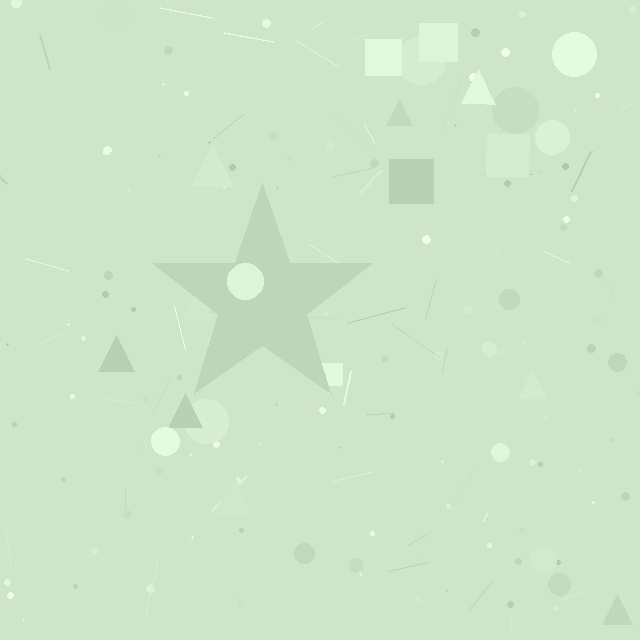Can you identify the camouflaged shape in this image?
The camouflaged shape is a star.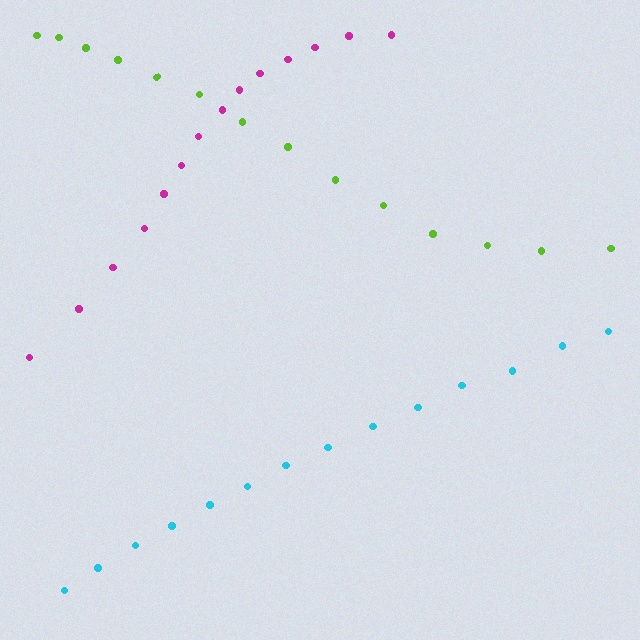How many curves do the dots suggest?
There are 3 distinct paths.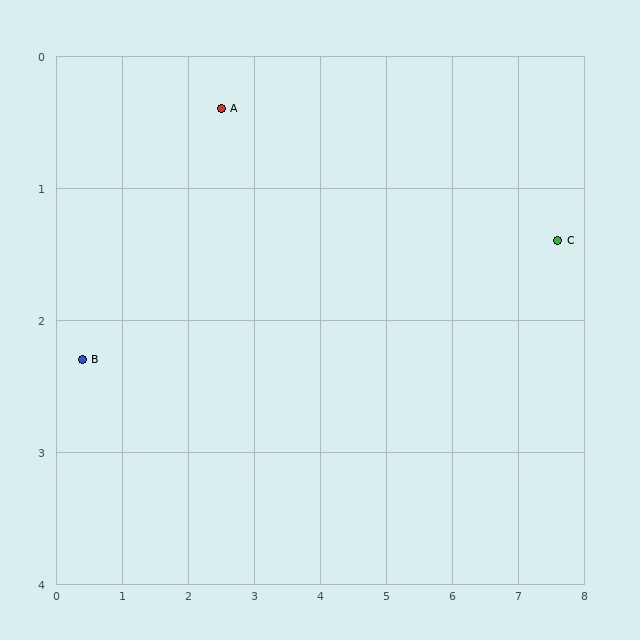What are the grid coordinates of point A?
Point A is at approximately (2.5, 0.4).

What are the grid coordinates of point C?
Point C is at approximately (7.6, 1.4).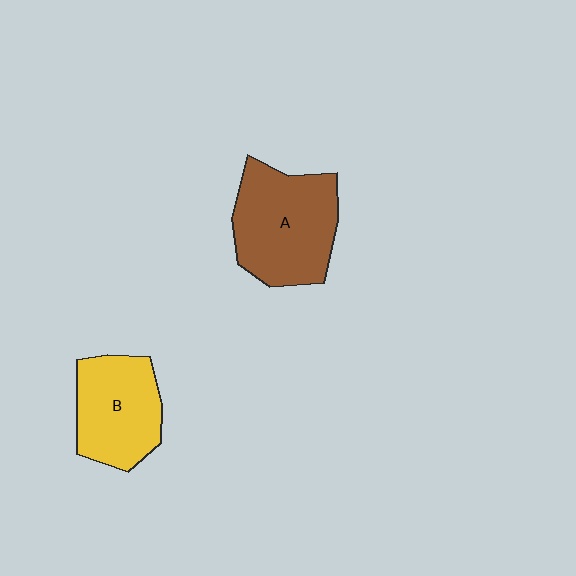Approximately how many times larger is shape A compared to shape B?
Approximately 1.3 times.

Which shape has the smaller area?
Shape B (yellow).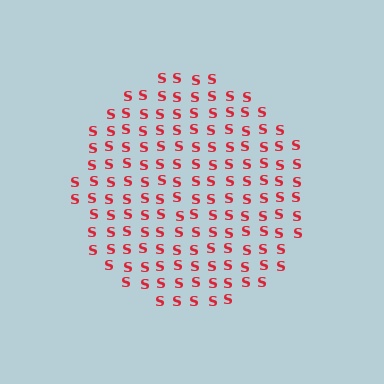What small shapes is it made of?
It is made of small letter S's.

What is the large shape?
The large shape is a circle.